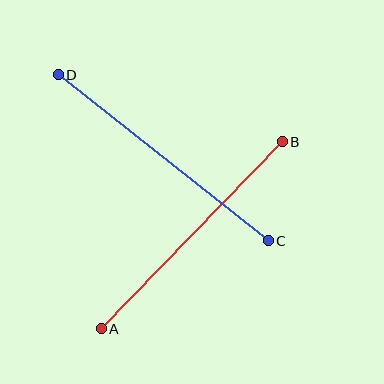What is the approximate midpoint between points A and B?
The midpoint is at approximately (192, 235) pixels.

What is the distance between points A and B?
The distance is approximately 260 pixels.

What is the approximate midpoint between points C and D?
The midpoint is at approximately (163, 158) pixels.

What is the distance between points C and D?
The distance is approximately 268 pixels.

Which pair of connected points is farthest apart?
Points C and D are farthest apart.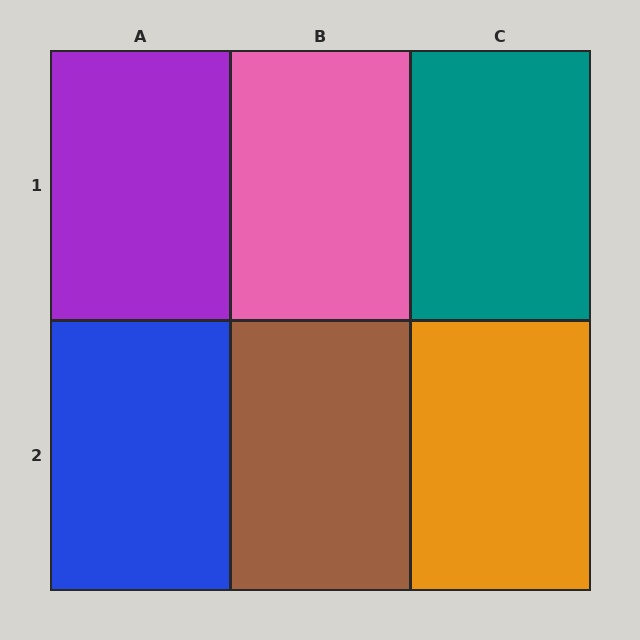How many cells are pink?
1 cell is pink.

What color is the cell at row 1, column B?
Pink.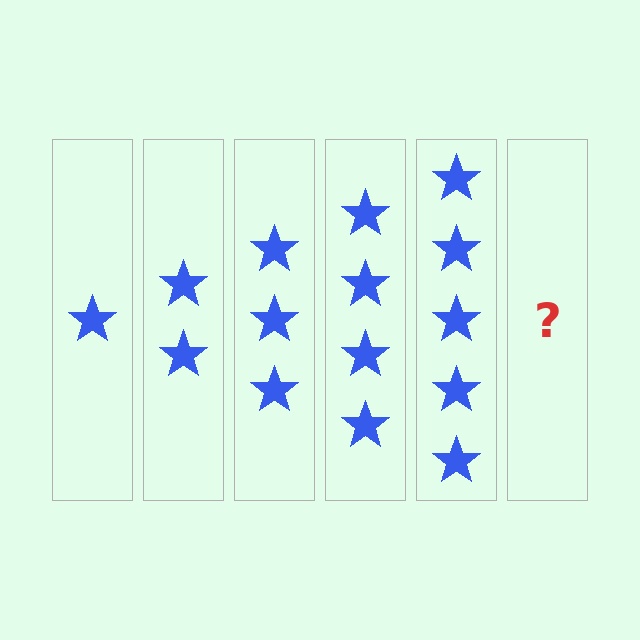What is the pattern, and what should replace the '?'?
The pattern is that each step adds one more star. The '?' should be 6 stars.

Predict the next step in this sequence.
The next step is 6 stars.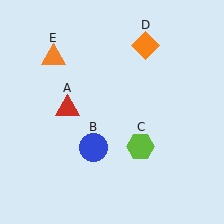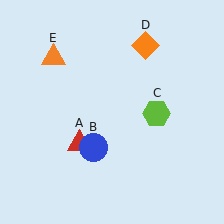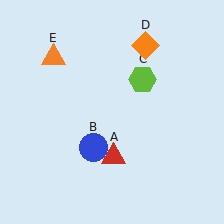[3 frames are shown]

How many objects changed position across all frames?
2 objects changed position: red triangle (object A), lime hexagon (object C).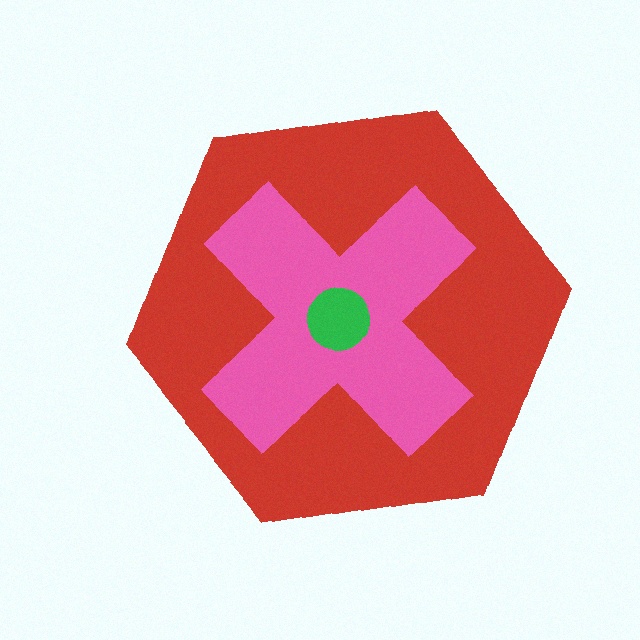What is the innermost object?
The green circle.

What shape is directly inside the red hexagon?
The pink cross.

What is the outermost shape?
The red hexagon.